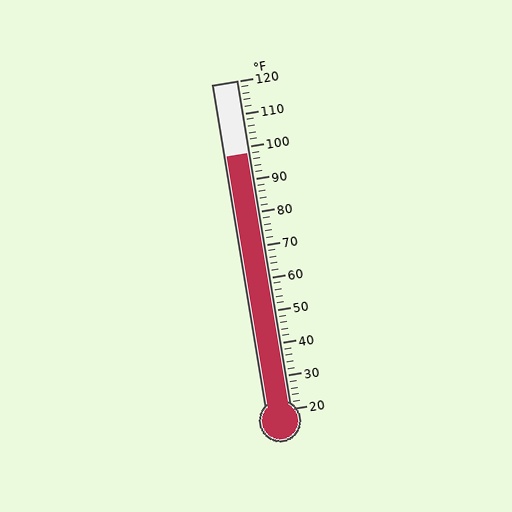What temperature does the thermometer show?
The thermometer shows approximately 98°F.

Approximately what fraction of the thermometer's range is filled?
The thermometer is filled to approximately 80% of its range.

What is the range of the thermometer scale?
The thermometer scale ranges from 20°F to 120°F.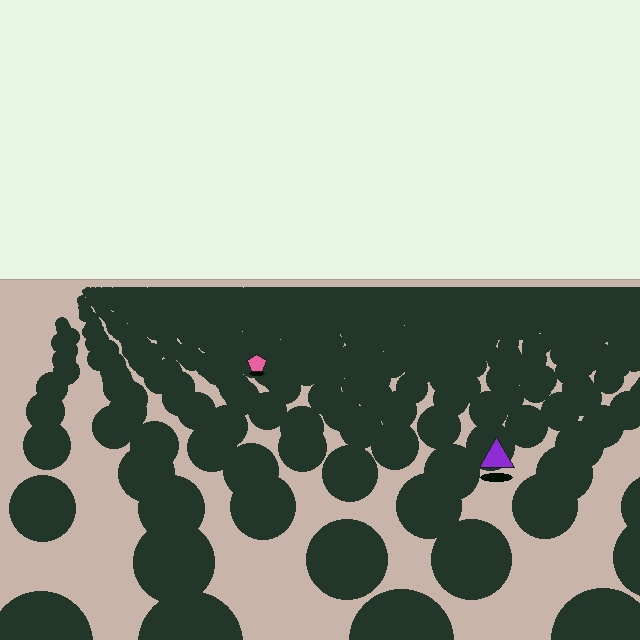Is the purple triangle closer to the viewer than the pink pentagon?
Yes. The purple triangle is closer — you can tell from the texture gradient: the ground texture is coarser near it.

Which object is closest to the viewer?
The purple triangle is closest. The texture marks near it are larger and more spread out.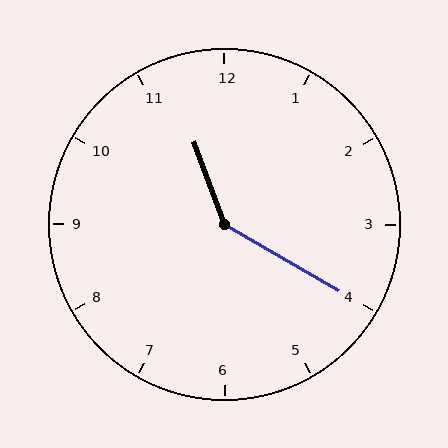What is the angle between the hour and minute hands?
Approximately 140 degrees.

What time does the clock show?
11:20.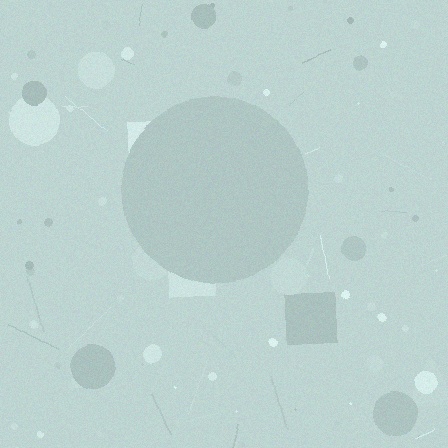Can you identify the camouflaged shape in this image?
The camouflaged shape is a circle.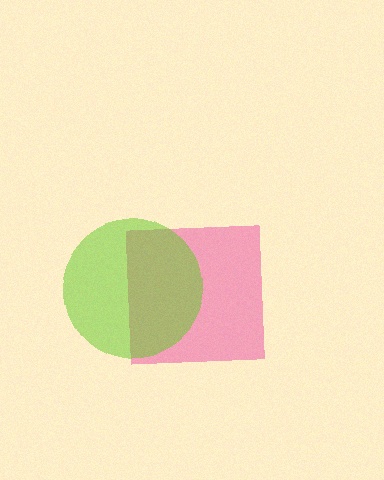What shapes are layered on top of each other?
The layered shapes are: a pink square, a lime circle.